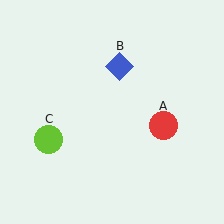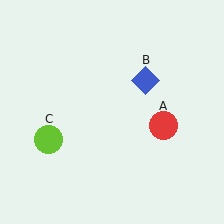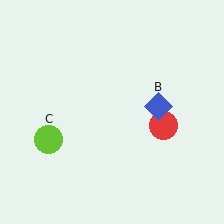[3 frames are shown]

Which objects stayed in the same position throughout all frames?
Red circle (object A) and lime circle (object C) remained stationary.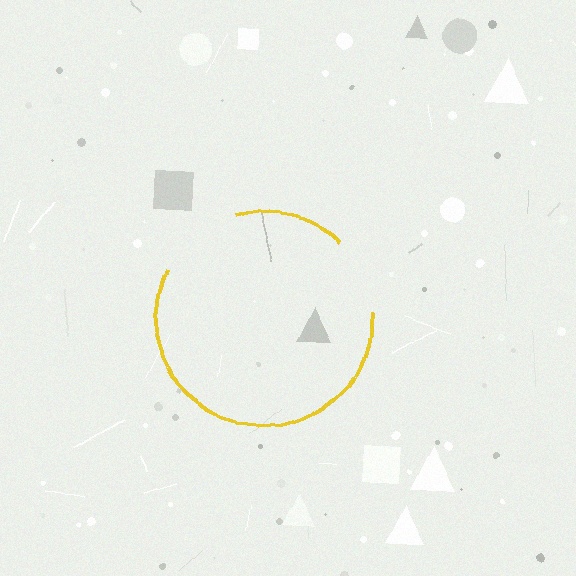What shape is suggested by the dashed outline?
The dashed outline suggests a circle.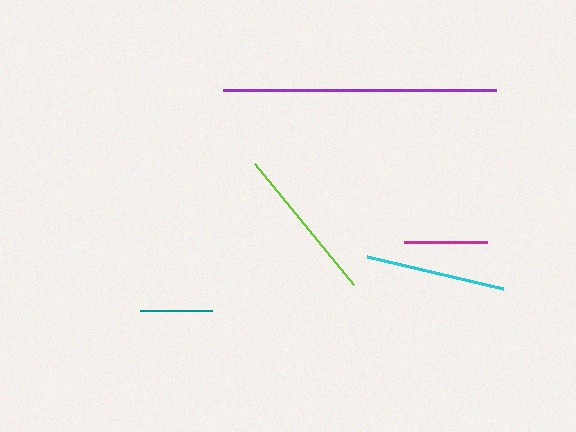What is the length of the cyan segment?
The cyan segment is approximately 140 pixels long.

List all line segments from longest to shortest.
From longest to shortest: purple, lime, cyan, magenta, teal.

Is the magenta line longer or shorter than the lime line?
The lime line is longer than the magenta line.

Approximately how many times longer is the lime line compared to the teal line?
The lime line is approximately 2.1 times the length of the teal line.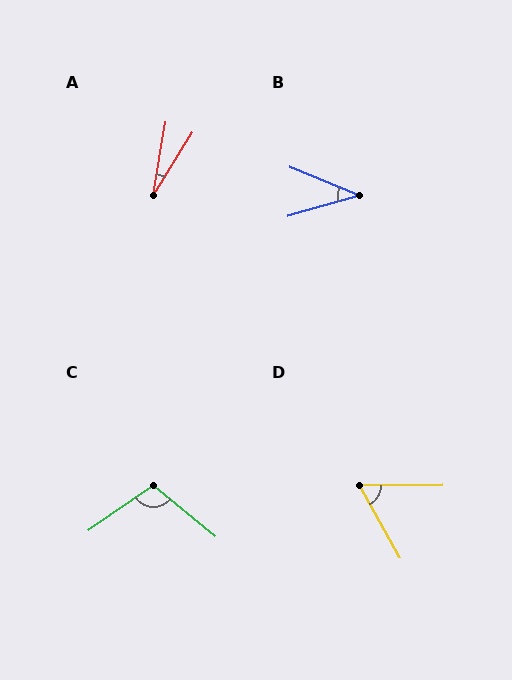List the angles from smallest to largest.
A (22°), B (38°), D (62°), C (106°).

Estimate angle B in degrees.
Approximately 38 degrees.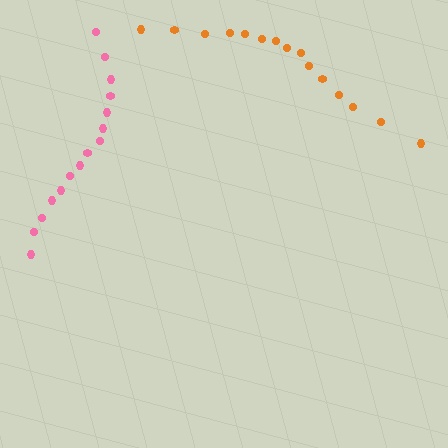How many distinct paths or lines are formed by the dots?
There are 2 distinct paths.